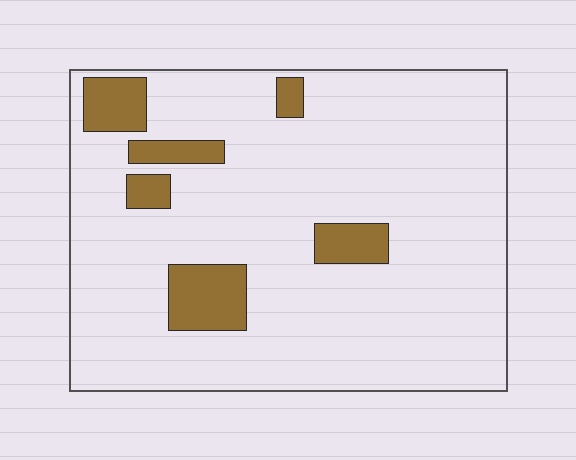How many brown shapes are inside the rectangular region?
6.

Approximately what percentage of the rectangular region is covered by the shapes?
Approximately 10%.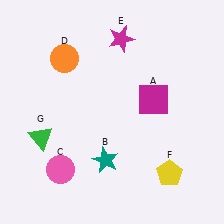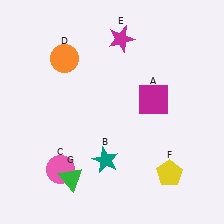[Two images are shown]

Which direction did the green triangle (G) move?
The green triangle (G) moved down.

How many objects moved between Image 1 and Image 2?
1 object moved between the two images.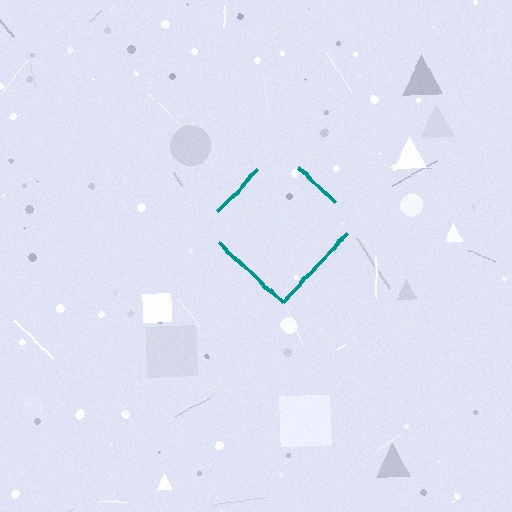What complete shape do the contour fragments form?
The contour fragments form a diamond.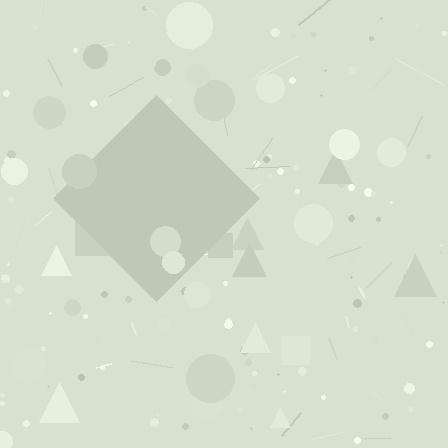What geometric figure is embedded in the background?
A diamond is embedded in the background.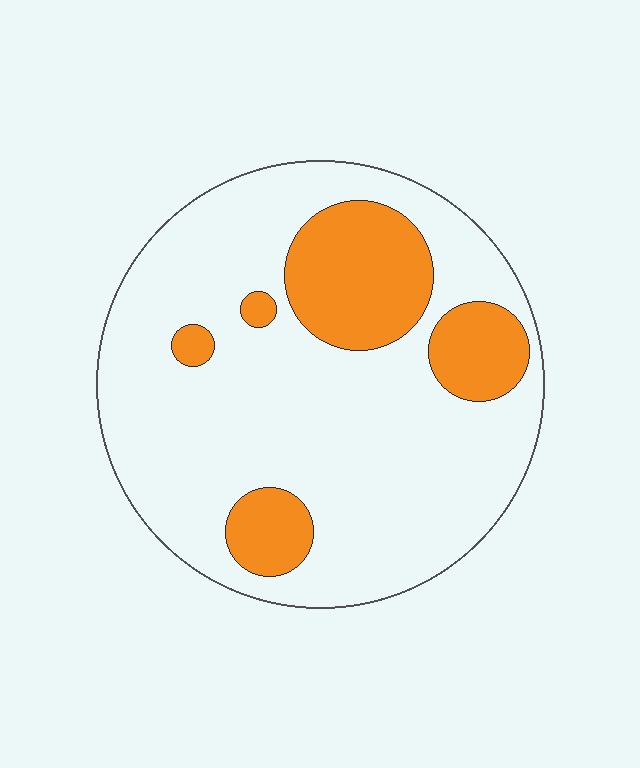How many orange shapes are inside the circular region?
5.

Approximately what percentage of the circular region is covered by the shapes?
Approximately 20%.